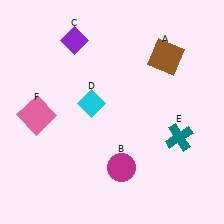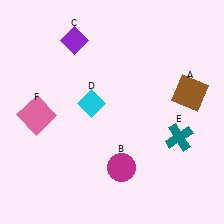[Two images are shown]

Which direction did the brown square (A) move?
The brown square (A) moved down.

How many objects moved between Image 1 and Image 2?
1 object moved between the two images.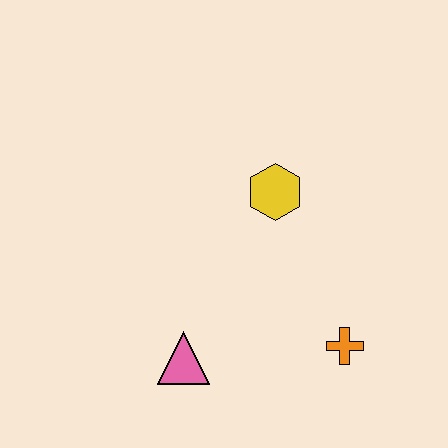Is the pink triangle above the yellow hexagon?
No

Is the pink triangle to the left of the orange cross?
Yes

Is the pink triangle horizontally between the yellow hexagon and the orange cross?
No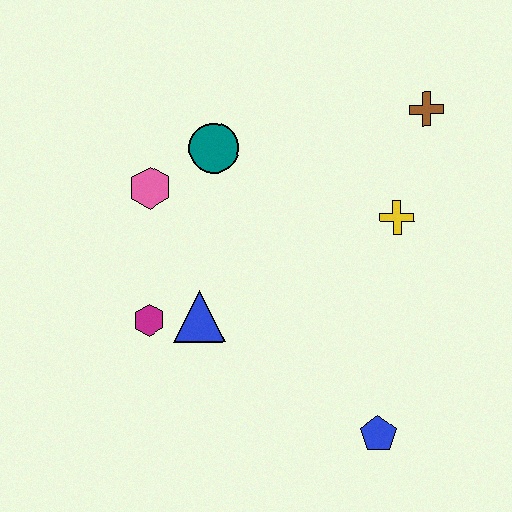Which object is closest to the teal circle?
The pink hexagon is closest to the teal circle.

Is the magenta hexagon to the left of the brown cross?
Yes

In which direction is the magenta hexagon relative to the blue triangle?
The magenta hexagon is to the left of the blue triangle.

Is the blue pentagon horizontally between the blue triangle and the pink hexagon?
No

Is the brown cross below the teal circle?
No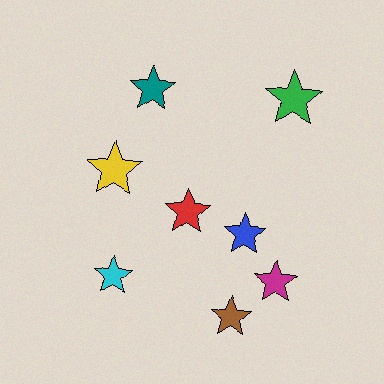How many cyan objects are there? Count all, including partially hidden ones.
There is 1 cyan object.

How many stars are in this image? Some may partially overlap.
There are 8 stars.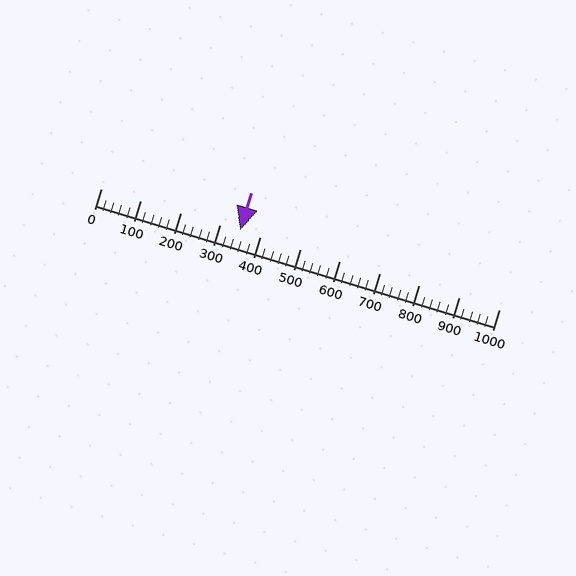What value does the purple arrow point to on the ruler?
The purple arrow points to approximately 351.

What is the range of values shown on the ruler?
The ruler shows values from 0 to 1000.